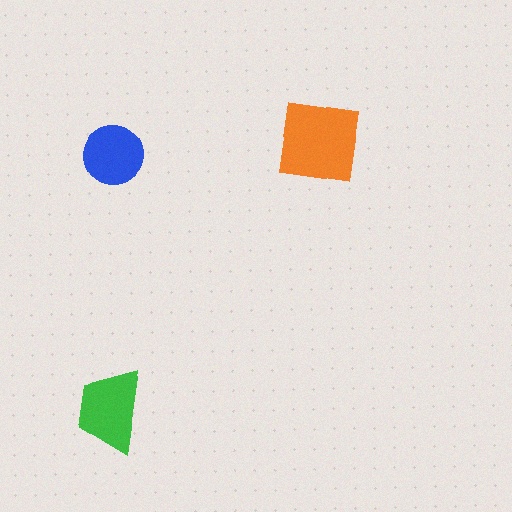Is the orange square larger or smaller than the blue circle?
Larger.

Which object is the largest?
The orange square.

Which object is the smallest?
The blue circle.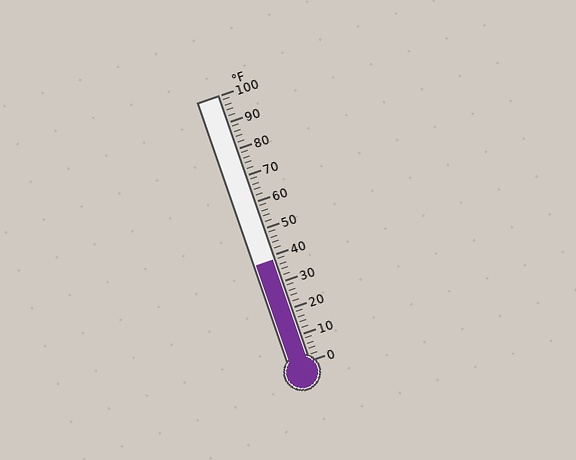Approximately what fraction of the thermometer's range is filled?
The thermometer is filled to approximately 40% of its range.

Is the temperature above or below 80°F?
The temperature is below 80°F.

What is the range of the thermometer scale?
The thermometer scale ranges from 0°F to 100°F.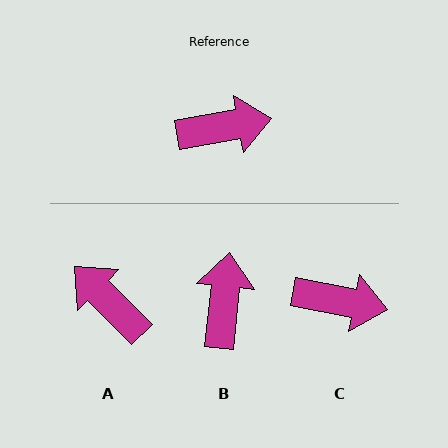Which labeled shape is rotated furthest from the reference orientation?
A, about 125 degrees away.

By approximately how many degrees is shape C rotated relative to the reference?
Approximately 21 degrees clockwise.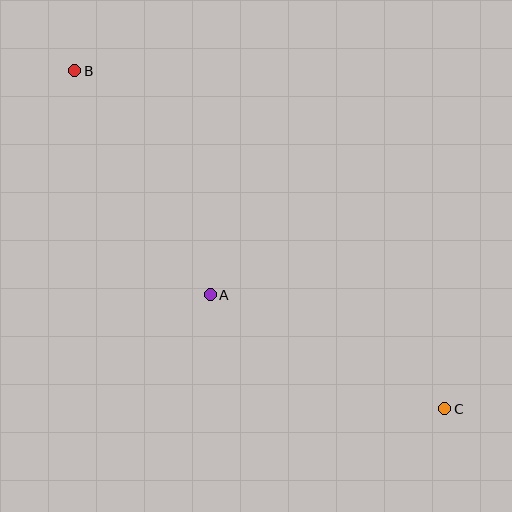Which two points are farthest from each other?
Points B and C are farthest from each other.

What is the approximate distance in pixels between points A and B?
The distance between A and B is approximately 262 pixels.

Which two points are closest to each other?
Points A and C are closest to each other.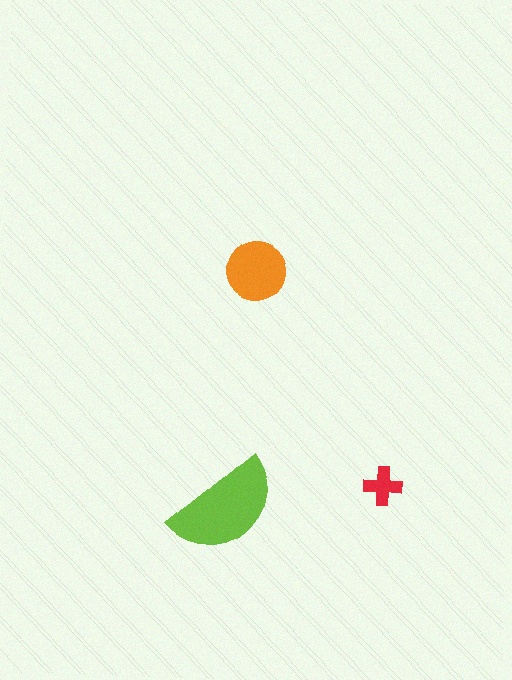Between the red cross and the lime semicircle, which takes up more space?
The lime semicircle.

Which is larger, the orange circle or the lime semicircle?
The lime semicircle.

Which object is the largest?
The lime semicircle.